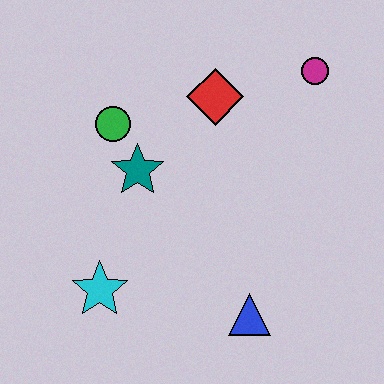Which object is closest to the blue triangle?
The cyan star is closest to the blue triangle.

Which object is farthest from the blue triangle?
The magenta circle is farthest from the blue triangle.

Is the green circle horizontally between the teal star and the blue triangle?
No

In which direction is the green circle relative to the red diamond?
The green circle is to the left of the red diamond.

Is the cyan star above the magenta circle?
No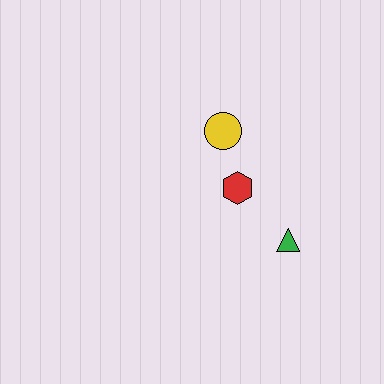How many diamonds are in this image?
There are no diamonds.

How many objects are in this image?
There are 3 objects.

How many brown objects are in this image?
There are no brown objects.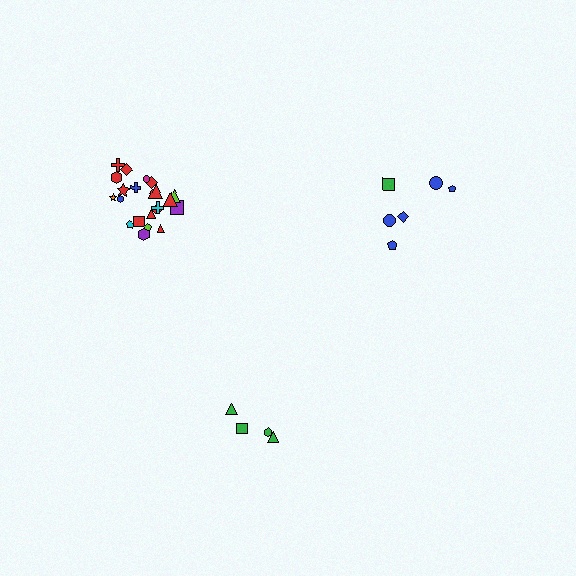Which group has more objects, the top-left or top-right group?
The top-left group.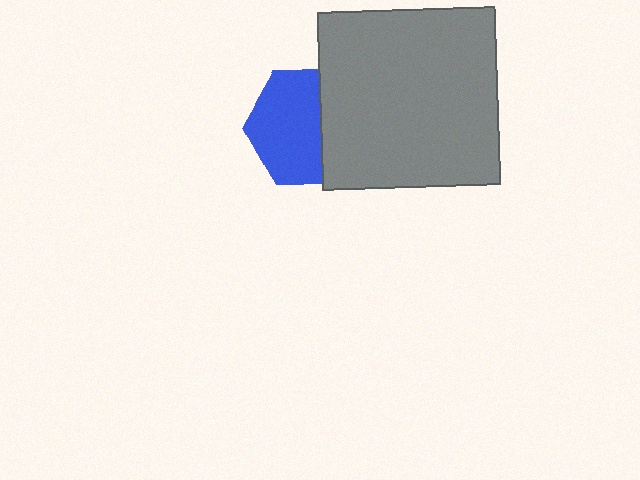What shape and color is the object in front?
The object in front is a gray square.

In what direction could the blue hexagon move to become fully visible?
The blue hexagon could move left. That would shift it out from behind the gray square entirely.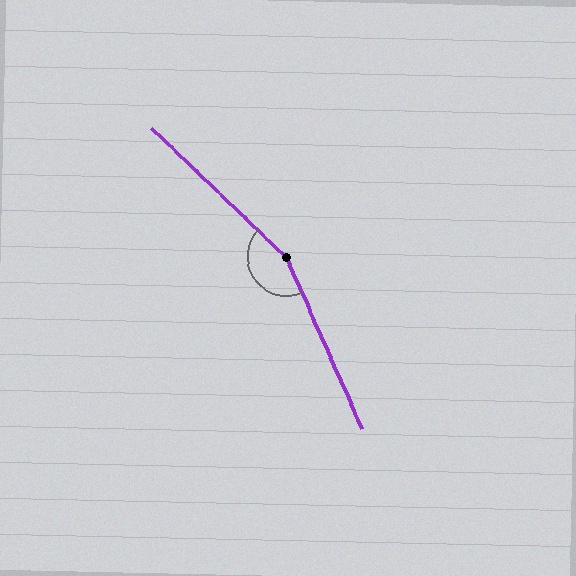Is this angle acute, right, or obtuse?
It is obtuse.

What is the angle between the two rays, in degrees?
Approximately 157 degrees.